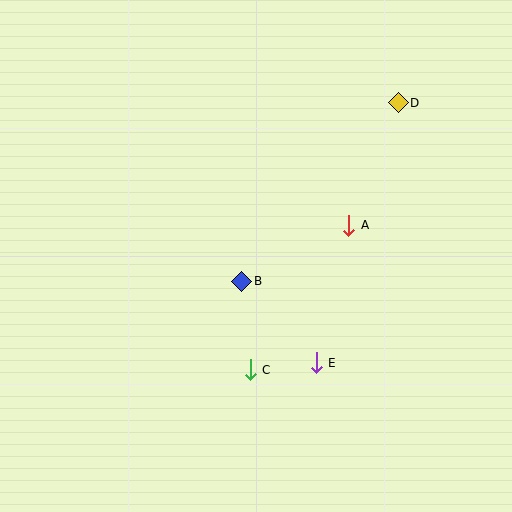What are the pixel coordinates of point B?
Point B is at (242, 281).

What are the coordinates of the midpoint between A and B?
The midpoint between A and B is at (295, 253).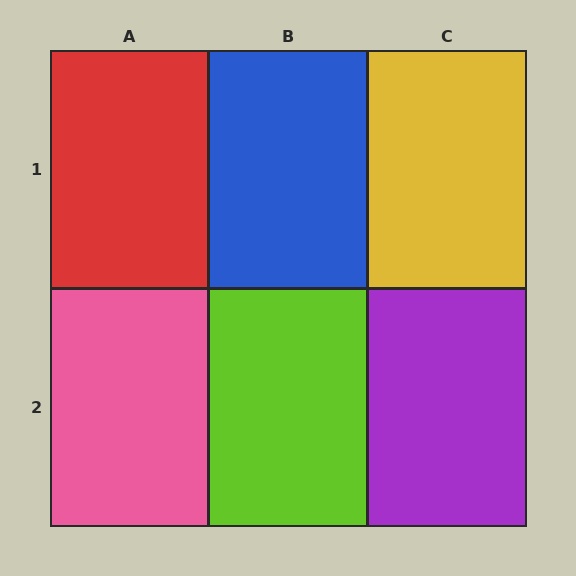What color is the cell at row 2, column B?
Lime.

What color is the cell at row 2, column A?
Pink.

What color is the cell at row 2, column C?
Purple.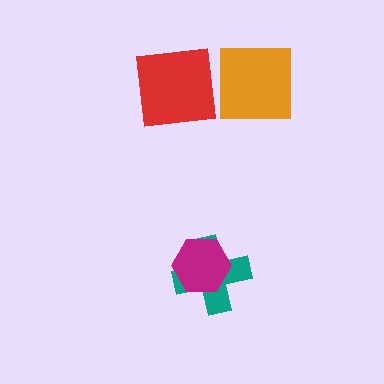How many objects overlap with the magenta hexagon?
1 object overlaps with the magenta hexagon.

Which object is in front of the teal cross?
The magenta hexagon is in front of the teal cross.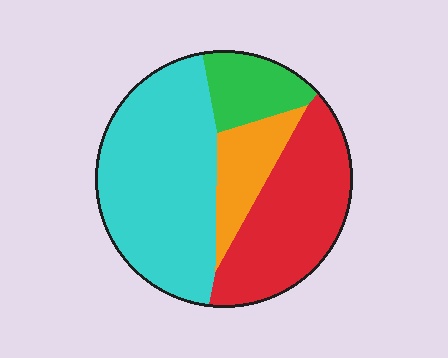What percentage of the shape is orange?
Orange covers around 10% of the shape.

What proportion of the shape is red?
Red takes up between a sixth and a third of the shape.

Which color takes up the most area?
Cyan, at roughly 45%.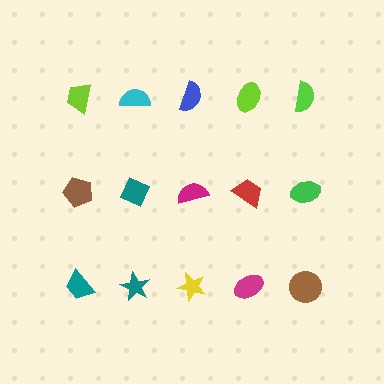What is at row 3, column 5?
A brown circle.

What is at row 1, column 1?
A lime trapezoid.